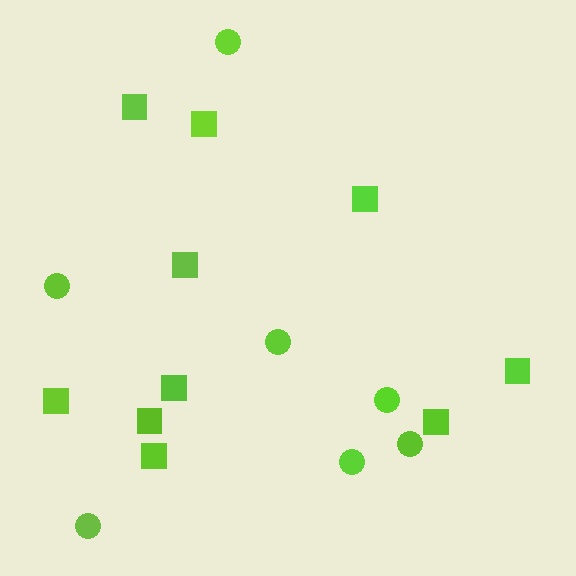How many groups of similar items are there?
There are 2 groups: one group of squares (10) and one group of circles (7).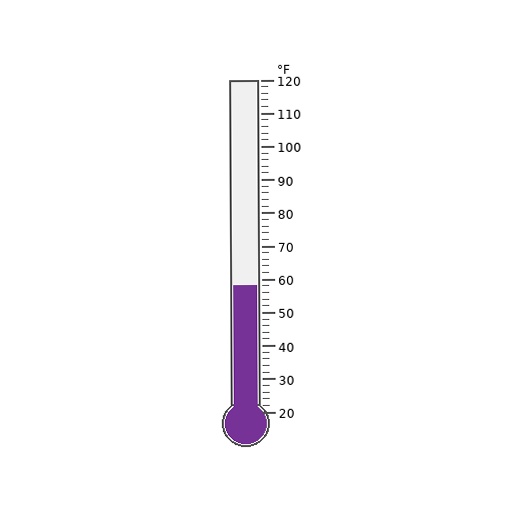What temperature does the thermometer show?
The thermometer shows approximately 58°F.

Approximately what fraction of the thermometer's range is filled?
The thermometer is filled to approximately 40% of its range.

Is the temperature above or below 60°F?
The temperature is below 60°F.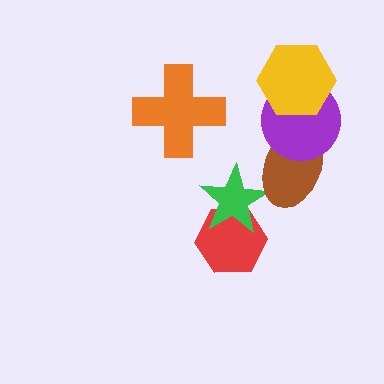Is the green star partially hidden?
Yes, it is partially covered by another shape.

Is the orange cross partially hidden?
No, no other shape covers it.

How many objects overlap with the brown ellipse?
2 objects overlap with the brown ellipse.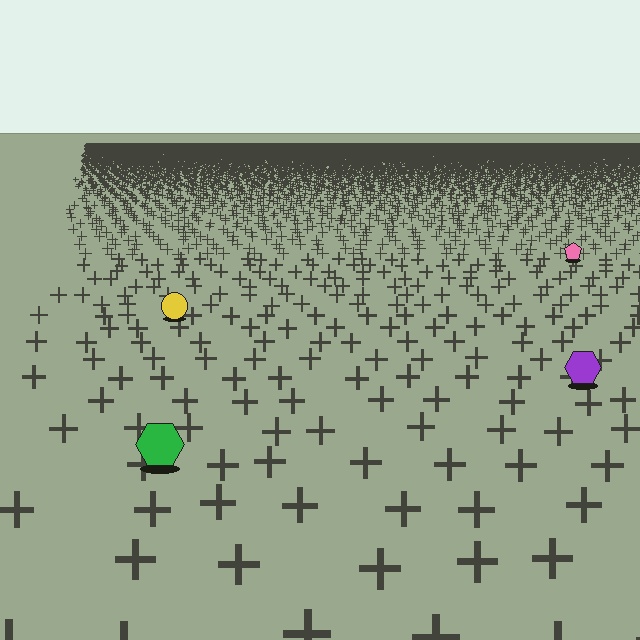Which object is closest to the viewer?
The green hexagon is closest. The texture marks near it are larger and more spread out.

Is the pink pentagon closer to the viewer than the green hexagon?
No. The green hexagon is closer — you can tell from the texture gradient: the ground texture is coarser near it.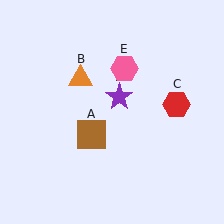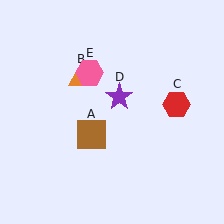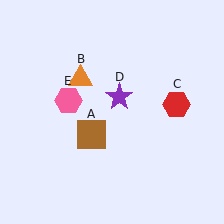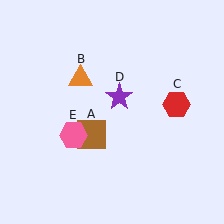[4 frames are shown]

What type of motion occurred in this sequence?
The pink hexagon (object E) rotated counterclockwise around the center of the scene.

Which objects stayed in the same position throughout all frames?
Brown square (object A) and orange triangle (object B) and red hexagon (object C) and purple star (object D) remained stationary.